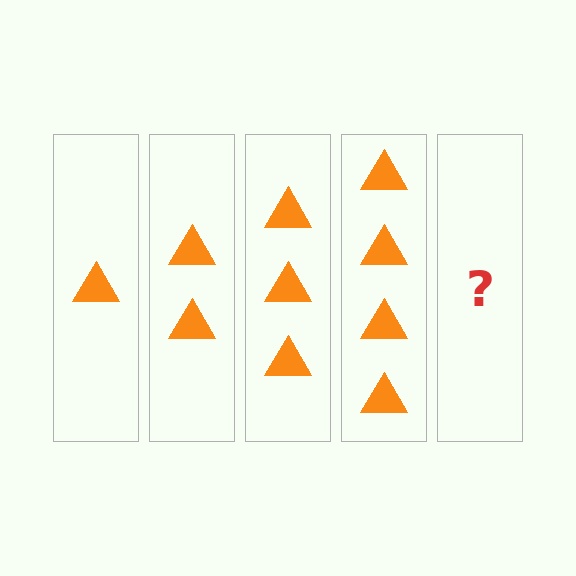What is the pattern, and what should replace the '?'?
The pattern is that each step adds one more triangle. The '?' should be 5 triangles.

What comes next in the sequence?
The next element should be 5 triangles.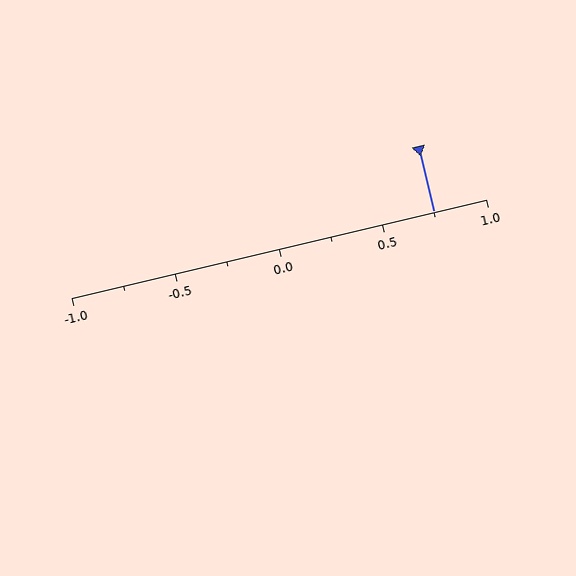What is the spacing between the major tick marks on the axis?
The major ticks are spaced 0.5 apart.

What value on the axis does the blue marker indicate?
The marker indicates approximately 0.75.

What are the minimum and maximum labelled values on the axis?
The axis runs from -1.0 to 1.0.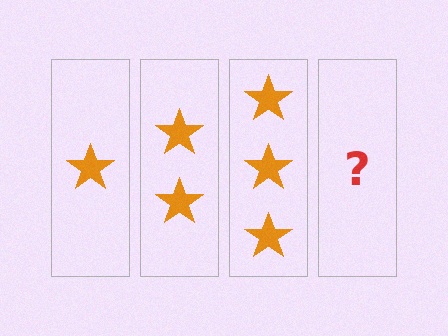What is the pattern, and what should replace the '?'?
The pattern is that each step adds one more star. The '?' should be 4 stars.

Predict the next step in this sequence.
The next step is 4 stars.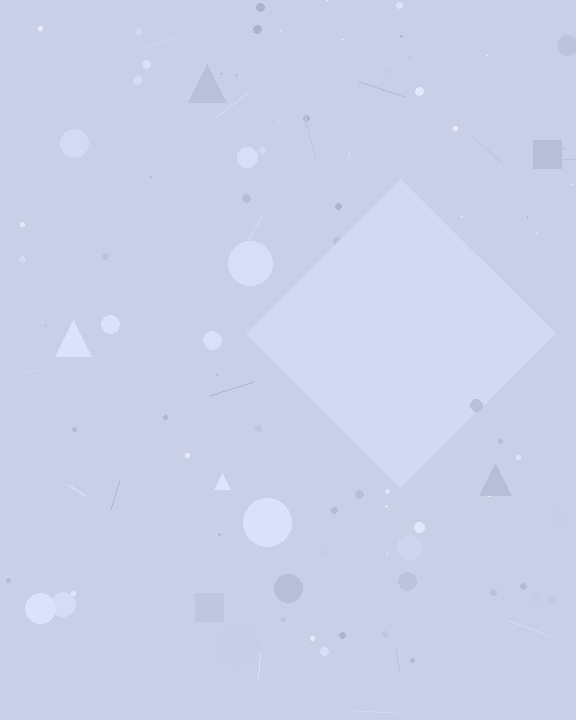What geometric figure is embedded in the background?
A diamond is embedded in the background.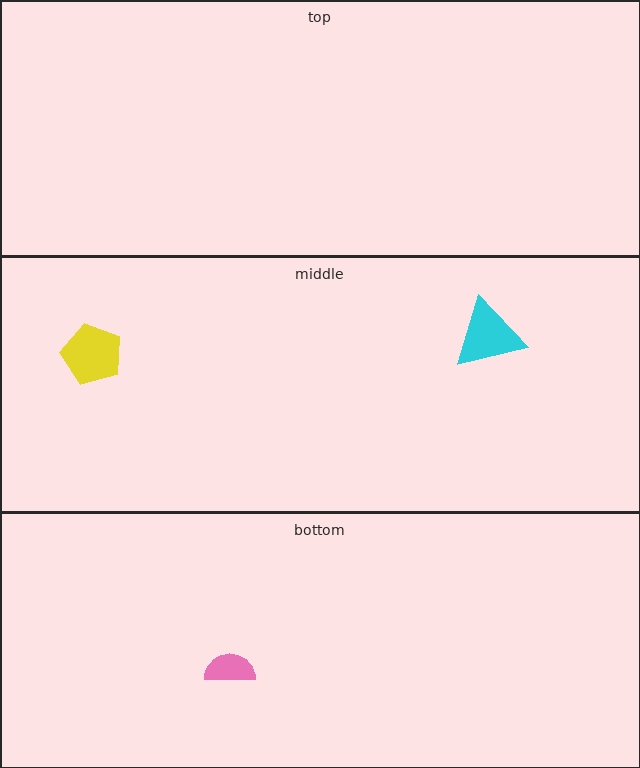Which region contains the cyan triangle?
The middle region.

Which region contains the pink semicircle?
The bottom region.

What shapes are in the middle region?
The yellow pentagon, the cyan triangle.